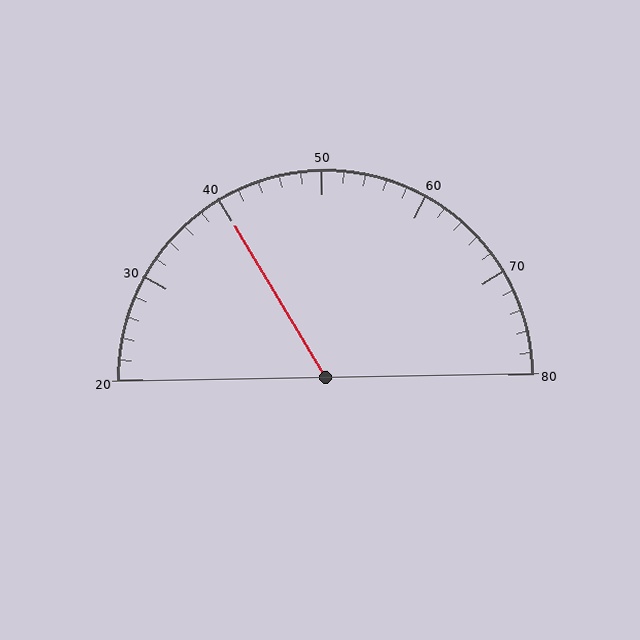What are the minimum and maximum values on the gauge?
The gauge ranges from 20 to 80.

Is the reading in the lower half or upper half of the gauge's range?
The reading is in the lower half of the range (20 to 80).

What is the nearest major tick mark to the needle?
The nearest major tick mark is 40.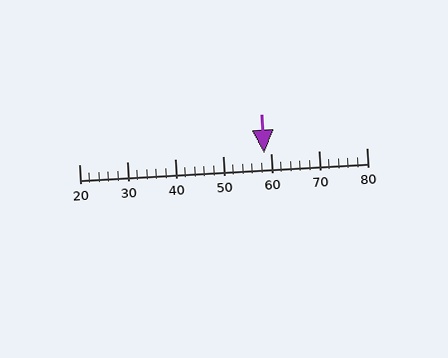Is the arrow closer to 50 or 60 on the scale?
The arrow is closer to 60.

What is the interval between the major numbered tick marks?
The major tick marks are spaced 10 units apart.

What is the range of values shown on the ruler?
The ruler shows values from 20 to 80.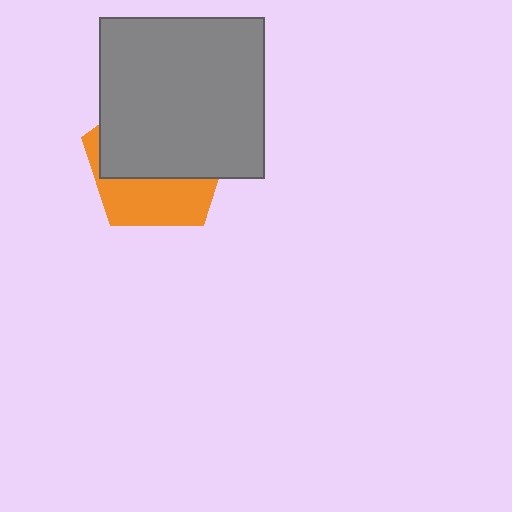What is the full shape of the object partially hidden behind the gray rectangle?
The partially hidden object is an orange pentagon.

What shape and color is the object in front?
The object in front is a gray rectangle.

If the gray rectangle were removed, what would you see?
You would see the complete orange pentagon.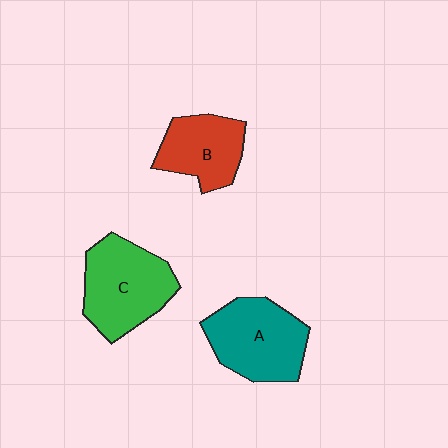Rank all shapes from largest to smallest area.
From largest to smallest: C (green), A (teal), B (red).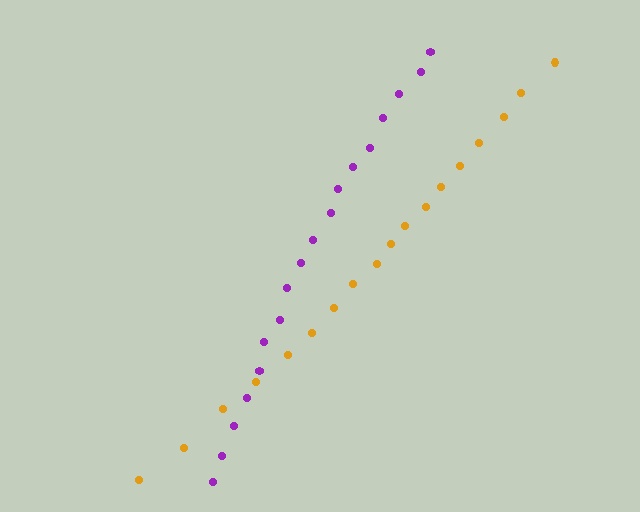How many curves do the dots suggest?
There are 2 distinct paths.